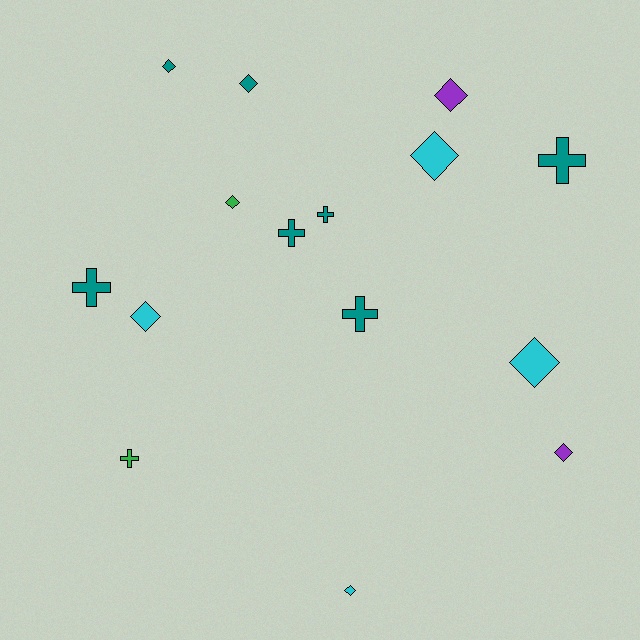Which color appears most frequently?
Teal, with 7 objects.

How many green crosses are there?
There is 1 green cross.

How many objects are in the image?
There are 15 objects.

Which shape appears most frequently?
Diamond, with 9 objects.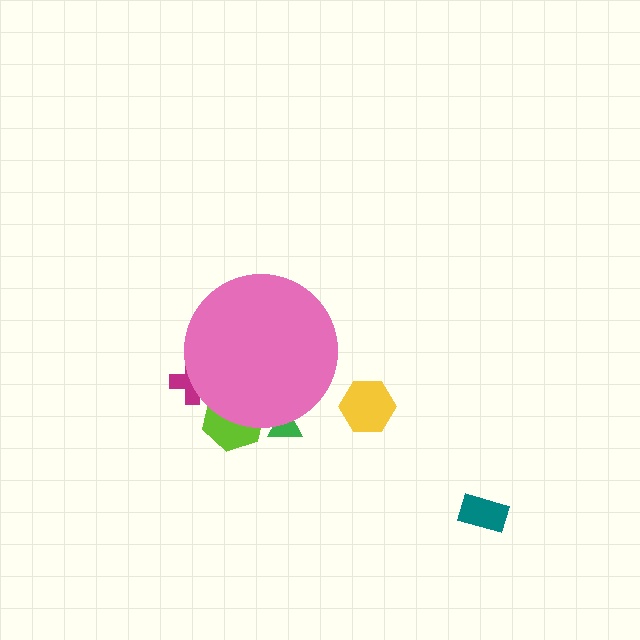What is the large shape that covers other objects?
A pink circle.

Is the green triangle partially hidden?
Yes, the green triangle is partially hidden behind the pink circle.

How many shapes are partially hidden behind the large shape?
3 shapes are partially hidden.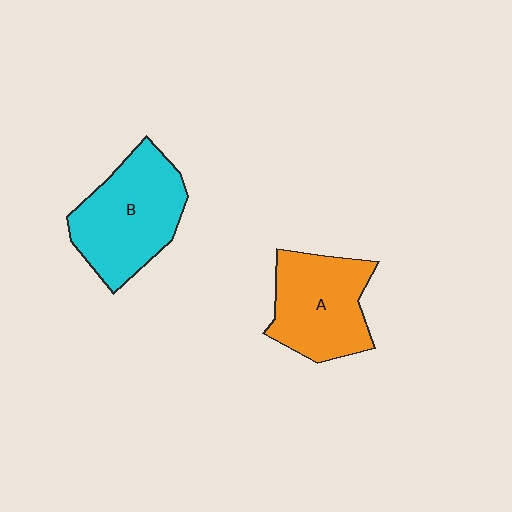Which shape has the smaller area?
Shape A (orange).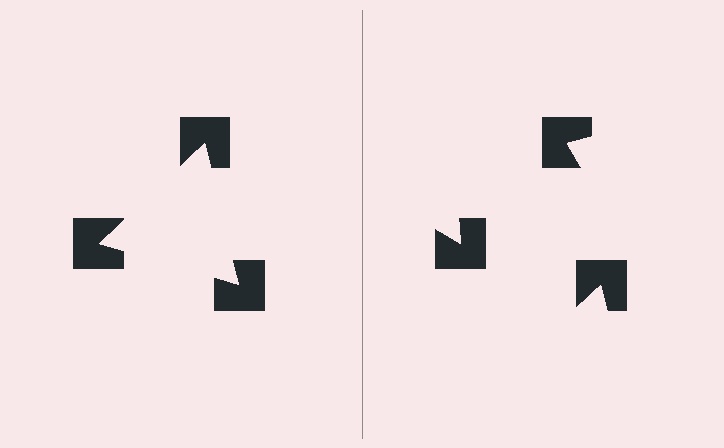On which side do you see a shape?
An illusory triangle appears on the left side. On the right side the wedge cuts are rotated, so no coherent shape forms.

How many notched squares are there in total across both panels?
6 — 3 on each side.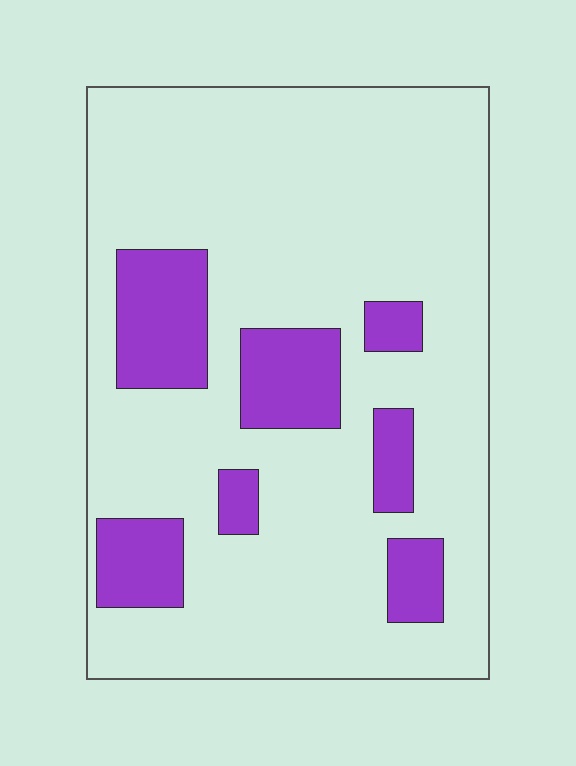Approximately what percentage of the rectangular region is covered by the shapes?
Approximately 20%.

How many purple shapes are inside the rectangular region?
7.